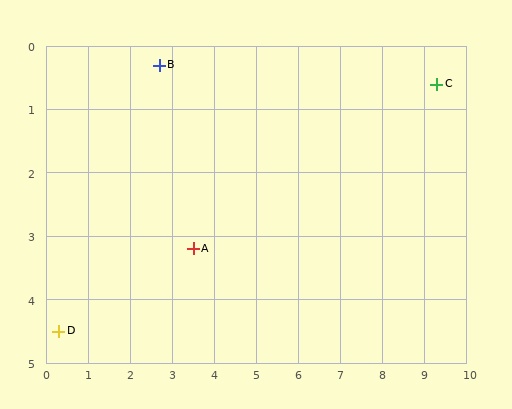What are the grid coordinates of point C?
Point C is at approximately (9.3, 0.6).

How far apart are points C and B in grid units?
Points C and B are about 6.6 grid units apart.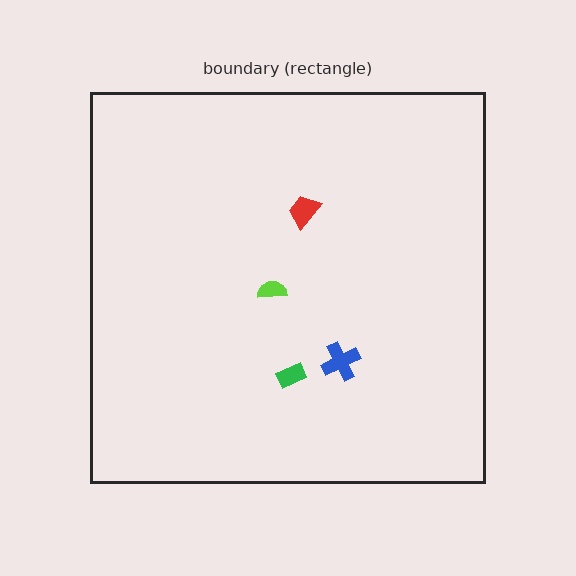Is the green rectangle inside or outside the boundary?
Inside.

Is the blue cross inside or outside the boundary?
Inside.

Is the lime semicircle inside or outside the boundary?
Inside.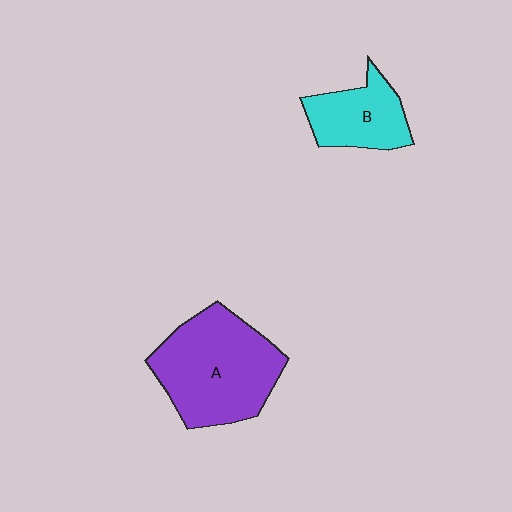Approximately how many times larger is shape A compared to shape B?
Approximately 1.9 times.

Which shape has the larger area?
Shape A (purple).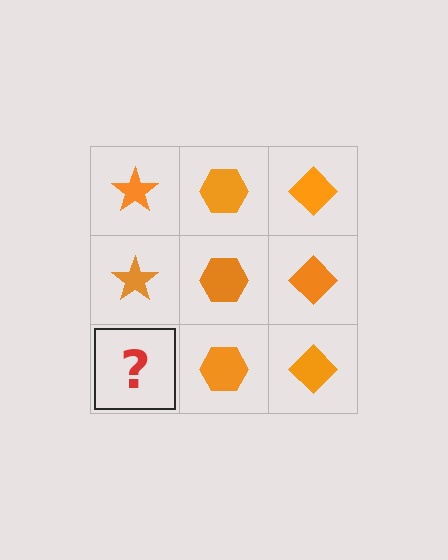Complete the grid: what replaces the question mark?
The question mark should be replaced with an orange star.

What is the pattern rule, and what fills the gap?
The rule is that each column has a consistent shape. The gap should be filled with an orange star.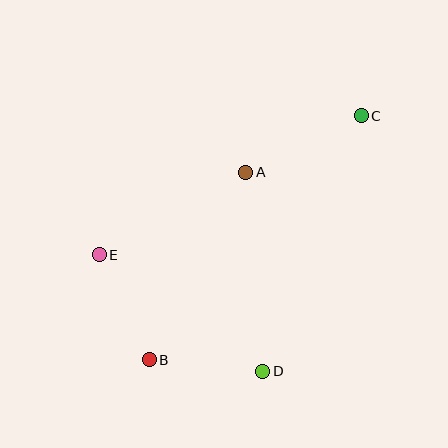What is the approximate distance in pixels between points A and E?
The distance between A and E is approximately 168 pixels.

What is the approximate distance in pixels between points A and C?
The distance between A and C is approximately 128 pixels.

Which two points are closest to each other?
Points B and D are closest to each other.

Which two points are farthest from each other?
Points B and C are farthest from each other.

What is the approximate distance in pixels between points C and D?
The distance between C and D is approximately 274 pixels.